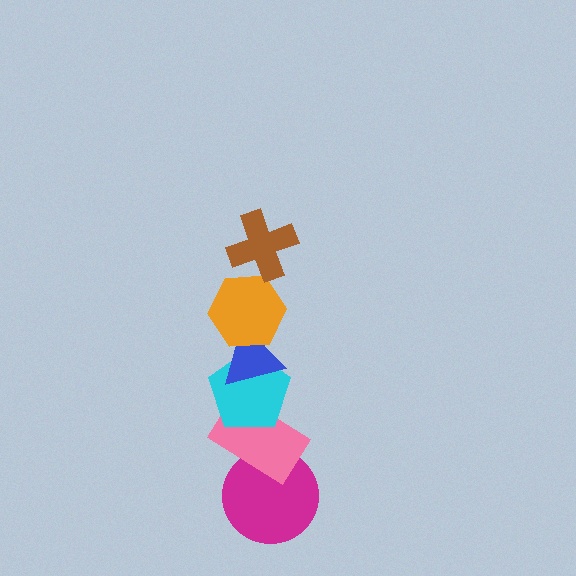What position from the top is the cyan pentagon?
The cyan pentagon is 4th from the top.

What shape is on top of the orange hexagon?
The brown cross is on top of the orange hexagon.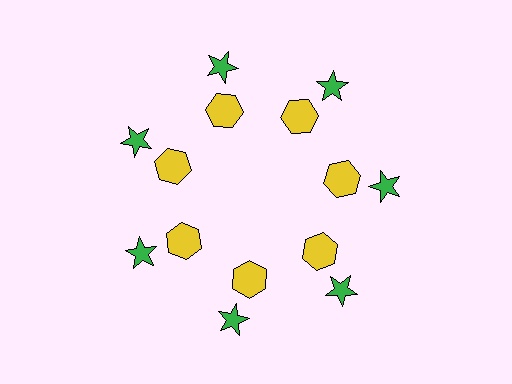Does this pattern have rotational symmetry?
Yes, this pattern has 7-fold rotational symmetry. It looks the same after rotating 51 degrees around the center.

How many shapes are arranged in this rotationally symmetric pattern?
There are 14 shapes, arranged in 7 groups of 2.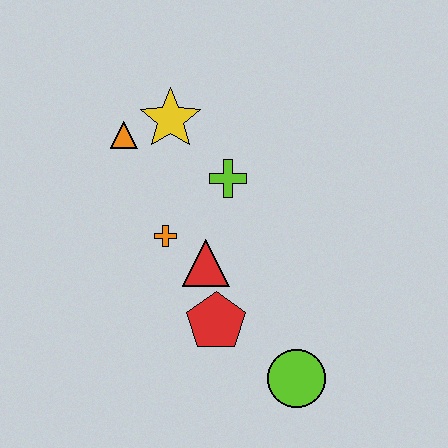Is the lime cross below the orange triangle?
Yes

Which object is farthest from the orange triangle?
The lime circle is farthest from the orange triangle.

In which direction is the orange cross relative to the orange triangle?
The orange cross is below the orange triangle.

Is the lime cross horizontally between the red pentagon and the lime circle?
Yes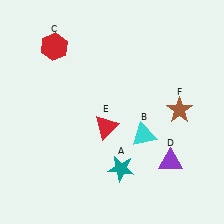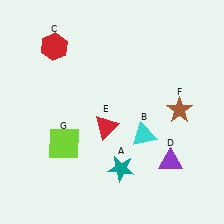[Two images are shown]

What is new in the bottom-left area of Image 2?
A lime square (G) was added in the bottom-left area of Image 2.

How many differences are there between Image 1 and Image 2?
There is 1 difference between the two images.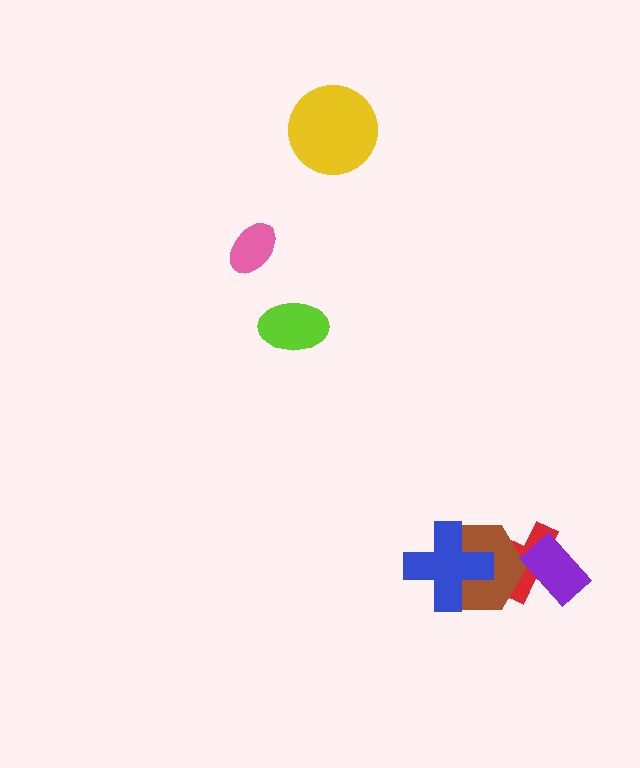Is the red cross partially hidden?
Yes, it is partially covered by another shape.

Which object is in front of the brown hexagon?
The blue cross is in front of the brown hexagon.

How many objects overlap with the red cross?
2 objects overlap with the red cross.